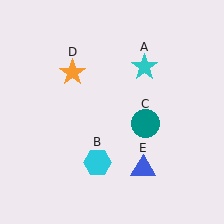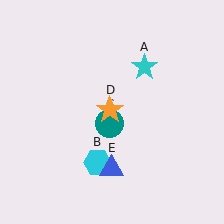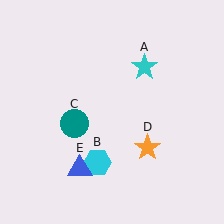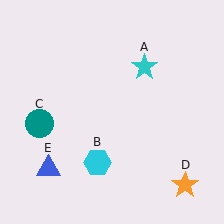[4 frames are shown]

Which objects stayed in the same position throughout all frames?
Cyan star (object A) and cyan hexagon (object B) remained stationary.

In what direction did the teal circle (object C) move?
The teal circle (object C) moved left.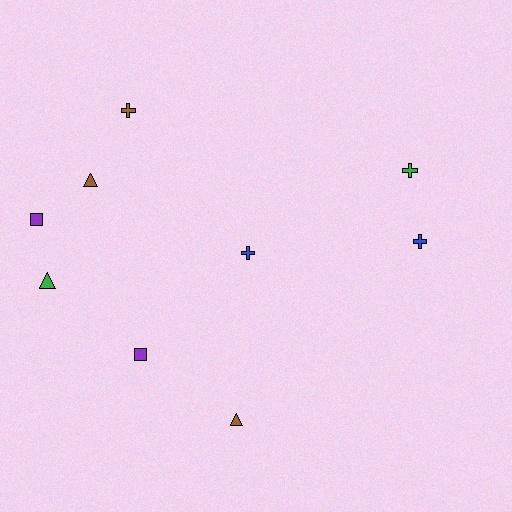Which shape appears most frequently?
Cross, with 4 objects.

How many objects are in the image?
There are 9 objects.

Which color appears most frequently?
Brown, with 3 objects.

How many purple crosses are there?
There are no purple crosses.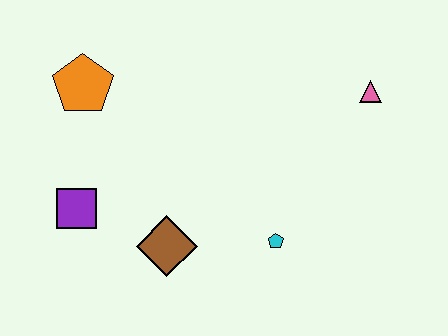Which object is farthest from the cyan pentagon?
The orange pentagon is farthest from the cyan pentagon.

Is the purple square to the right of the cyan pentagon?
No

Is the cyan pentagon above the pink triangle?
No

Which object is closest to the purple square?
The brown diamond is closest to the purple square.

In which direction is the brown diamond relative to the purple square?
The brown diamond is to the right of the purple square.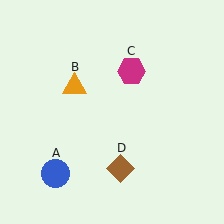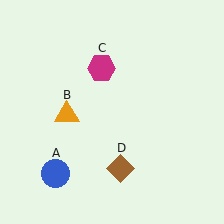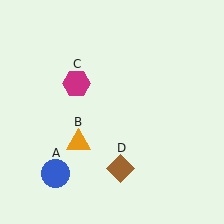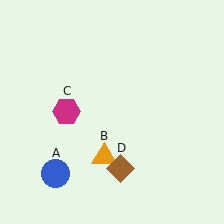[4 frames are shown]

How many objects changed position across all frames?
2 objects changed position: orange triangle (object B), magenta hexagon (object C).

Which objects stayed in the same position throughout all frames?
Blue circle (object A) and brown diamond (object D) remained stationary.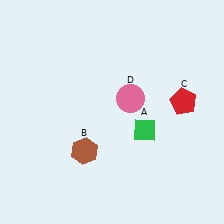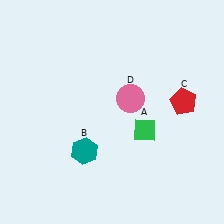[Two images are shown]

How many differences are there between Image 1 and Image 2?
There is 1 difference between the two images.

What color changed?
The hexagon (B) changed from brown in Image 1 to teal in Image 2.